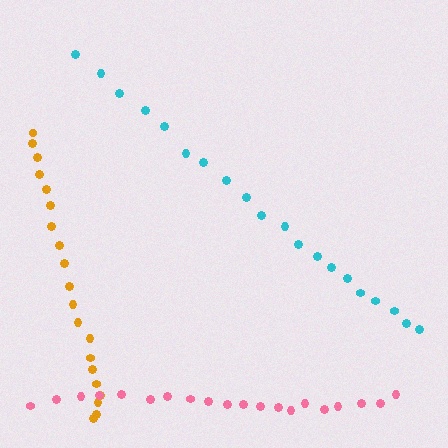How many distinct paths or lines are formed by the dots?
There are 3 distinct paths.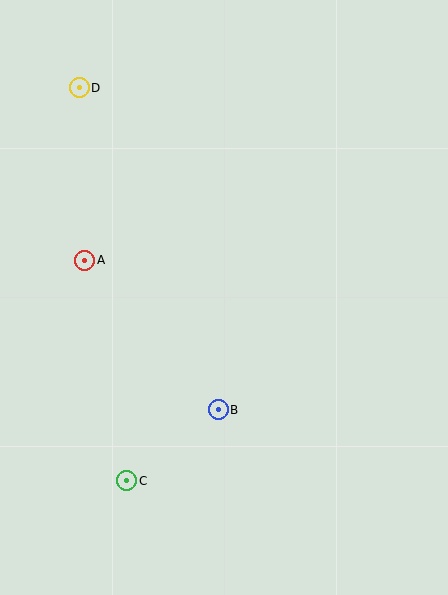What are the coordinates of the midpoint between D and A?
The midpoint between D and A is at (82, 174).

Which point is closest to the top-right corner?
Point D is closest to the top-right corner.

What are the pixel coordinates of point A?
Point A is at (85, 260).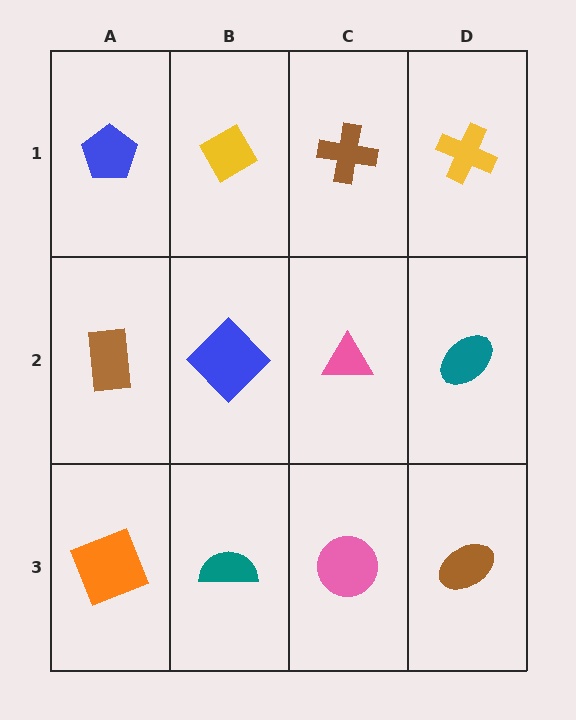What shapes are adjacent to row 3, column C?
A pink triangle (row 2, column C), a teal semicircle (row 3, column B), a brown ellipse (row 3, column D).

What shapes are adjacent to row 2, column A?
A blue pentagon (row 1, column A), an orange square (row 3, column A), a blue diamond (row 2, column B).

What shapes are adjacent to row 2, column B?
A yellow diamond (row 1, column B), a teal semicircle (row 3, column B), a brown rectangle (row 2, column A), a pink triangle (row 2, column C).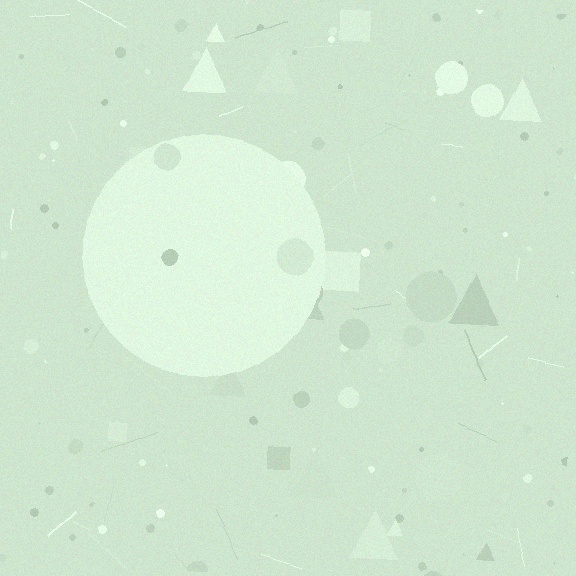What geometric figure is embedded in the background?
A circle is embedded in the background.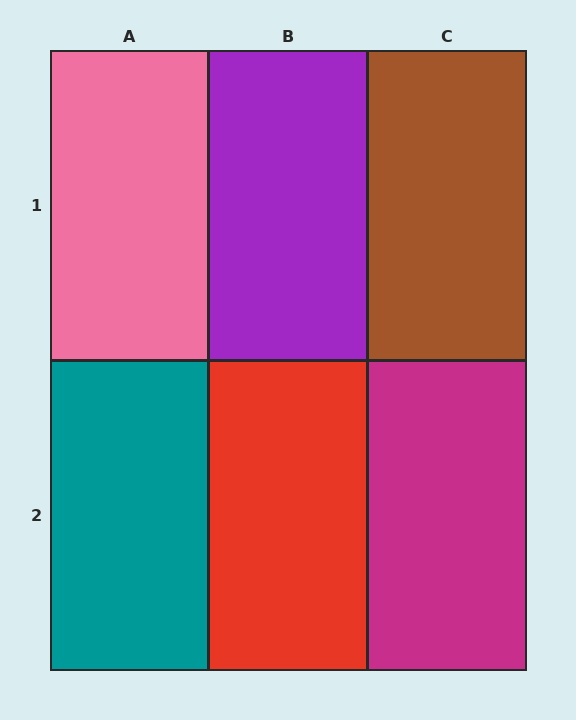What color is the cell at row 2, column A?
Teal.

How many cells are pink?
1 cell is pink.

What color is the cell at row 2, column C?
Magenta.